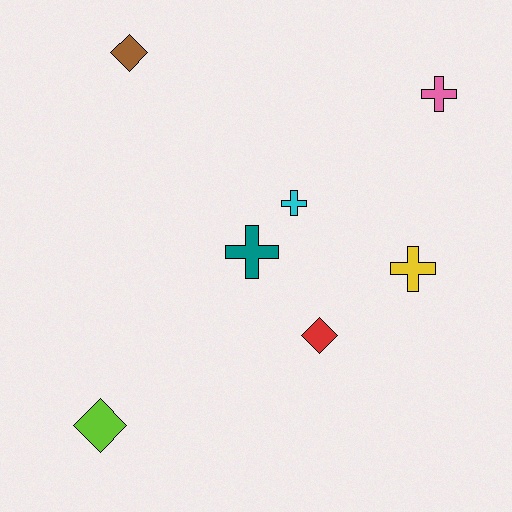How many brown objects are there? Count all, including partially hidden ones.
There is 1 brown object.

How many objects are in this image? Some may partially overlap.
There are 7 objects.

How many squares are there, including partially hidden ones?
There are no squares.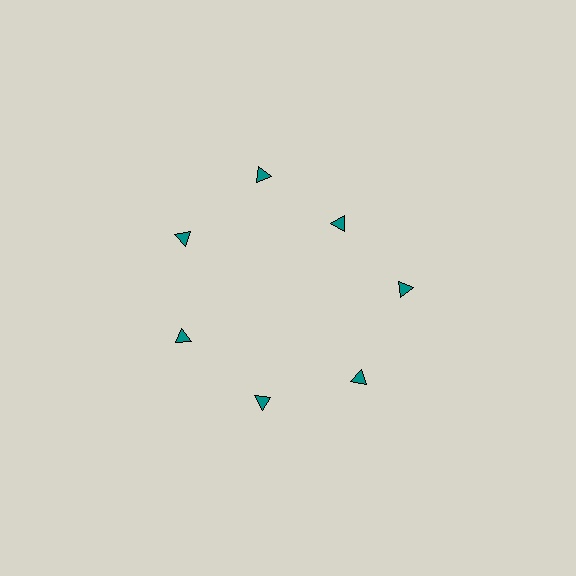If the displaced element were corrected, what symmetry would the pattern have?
It would have 7-fold rotational symmetry — the pattern would map onto itself every 51 degrees.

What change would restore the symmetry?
The symmetry would be restored by moving it outward, back onto the ring so that all 7 triangles sit at equal angles and equal distance from the center.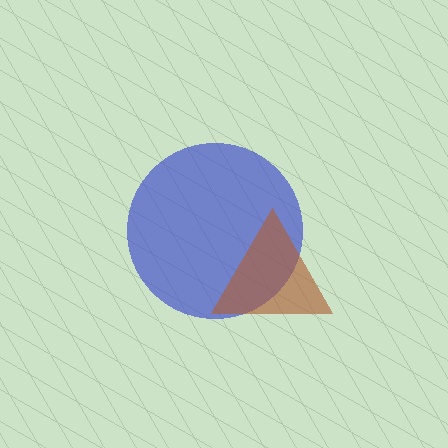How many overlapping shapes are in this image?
There are 2 overlapping shapes in the image.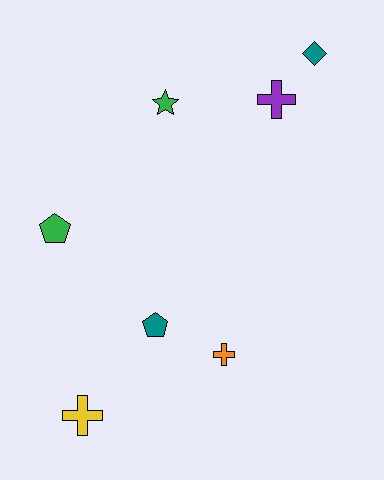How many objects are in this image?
There are 7 objects.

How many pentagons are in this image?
There are 2 pentagons.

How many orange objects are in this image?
There is 1 orange object.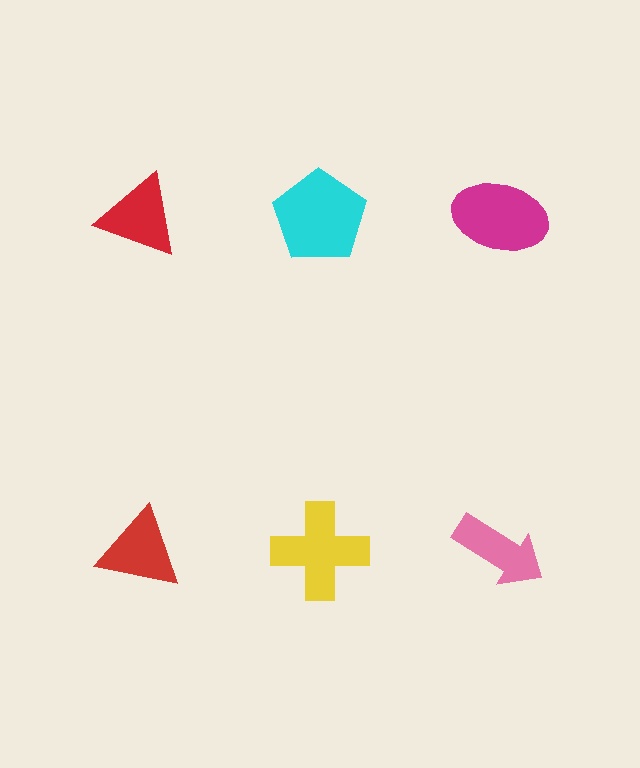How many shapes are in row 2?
3 shapes.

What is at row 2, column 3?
A pink arrow.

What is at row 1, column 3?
A magenta ellipse.